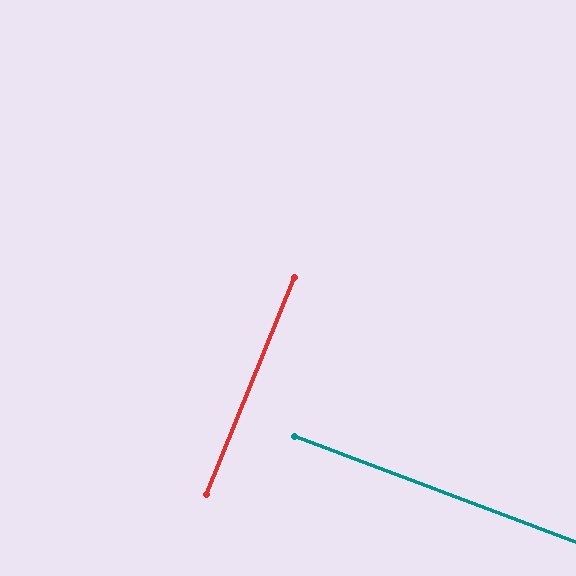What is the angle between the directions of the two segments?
Approximately 89 degrees.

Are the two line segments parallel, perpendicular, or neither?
Perpendicular — they meet at approximately 89°.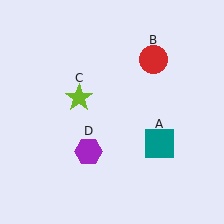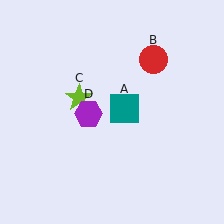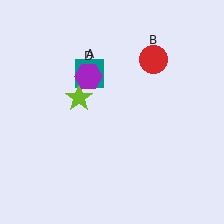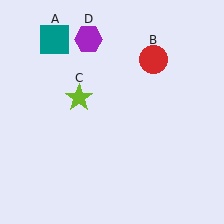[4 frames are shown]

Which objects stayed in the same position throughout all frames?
Red circle (object B) and lime star (object C) remained stationary.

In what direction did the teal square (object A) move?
The teal square (object A) moved up and to the left.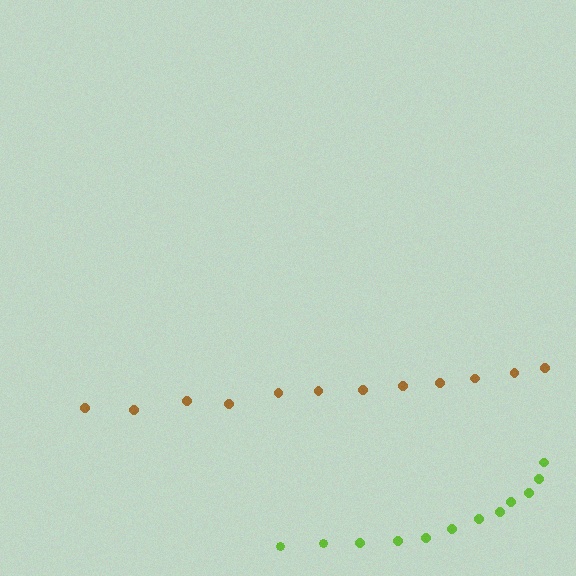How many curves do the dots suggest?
There are 2 distinct paths.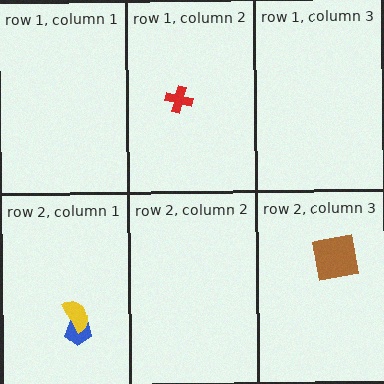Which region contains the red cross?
The row 1, column 2 region.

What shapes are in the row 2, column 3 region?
The brown square.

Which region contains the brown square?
The row 2, column 3 region.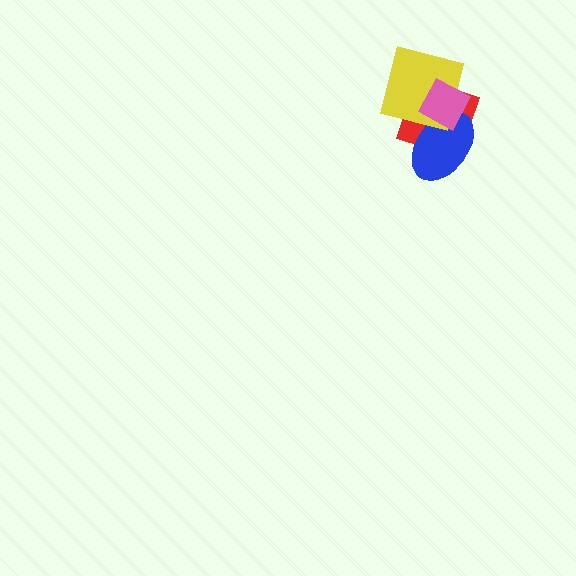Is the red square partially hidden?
Yes, it is partially covered by another shape.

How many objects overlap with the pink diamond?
3 objects overlap with the pink diamond.